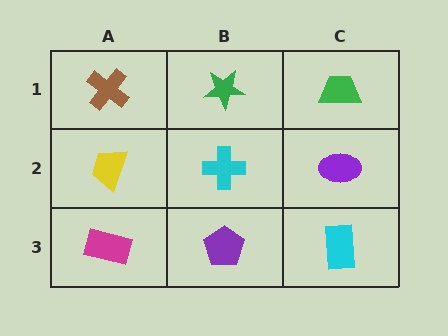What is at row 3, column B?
A purple pentagon.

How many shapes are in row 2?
3 shapes.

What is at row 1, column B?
A green star.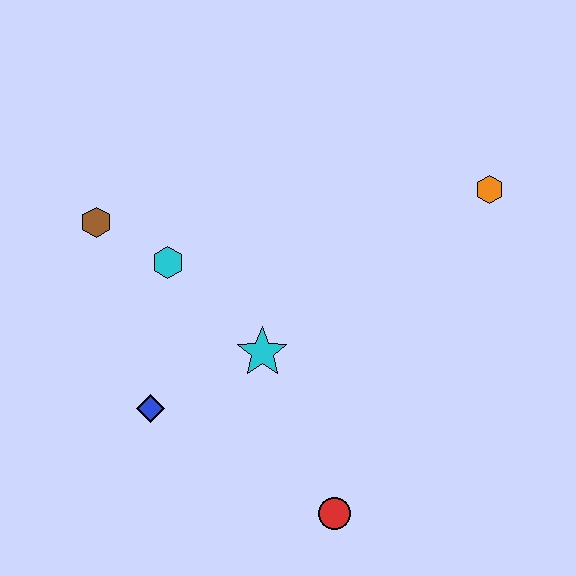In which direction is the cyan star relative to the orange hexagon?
The cyan star is to the left of the orange hexagon.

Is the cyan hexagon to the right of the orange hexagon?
No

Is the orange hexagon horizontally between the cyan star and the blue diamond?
No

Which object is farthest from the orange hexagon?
The blue diamond is farthest from the orange hexagon.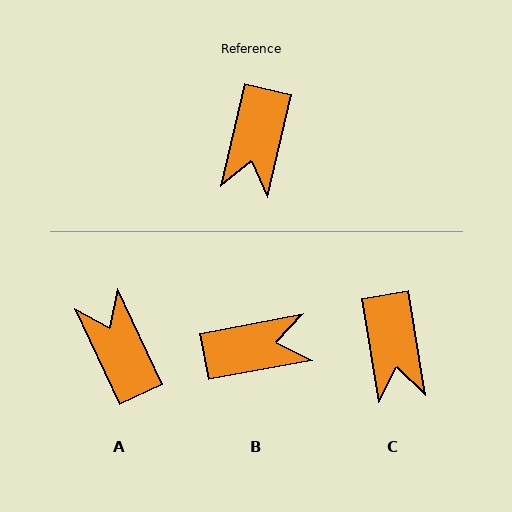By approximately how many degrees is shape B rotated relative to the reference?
Approximately 114 degrees counter-clockwise.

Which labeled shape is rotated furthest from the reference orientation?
A, about 142 degrees away.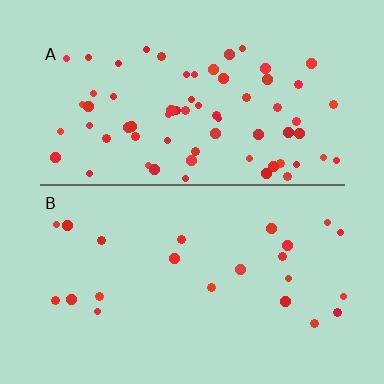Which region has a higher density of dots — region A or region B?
A (the top).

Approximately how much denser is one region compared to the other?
Approximately 3.0× — region A over region B.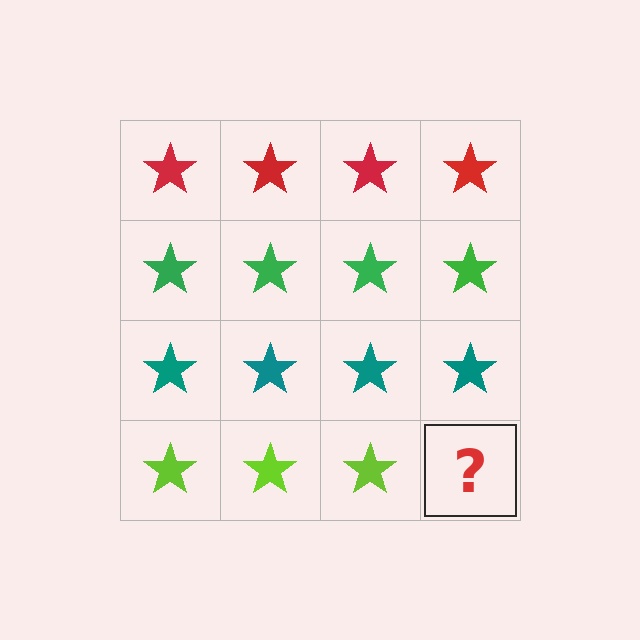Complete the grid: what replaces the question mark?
The question mark should be replaced with a lime star.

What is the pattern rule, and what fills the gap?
The rule is that each row has a consistent color. The gap should be filled with a lime star.